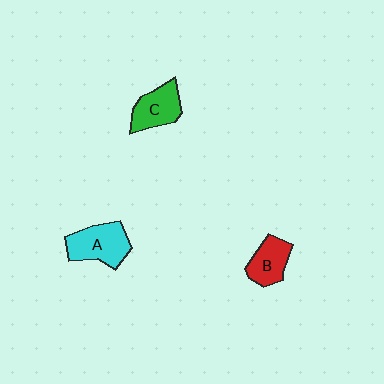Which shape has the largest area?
Shape A (cyan).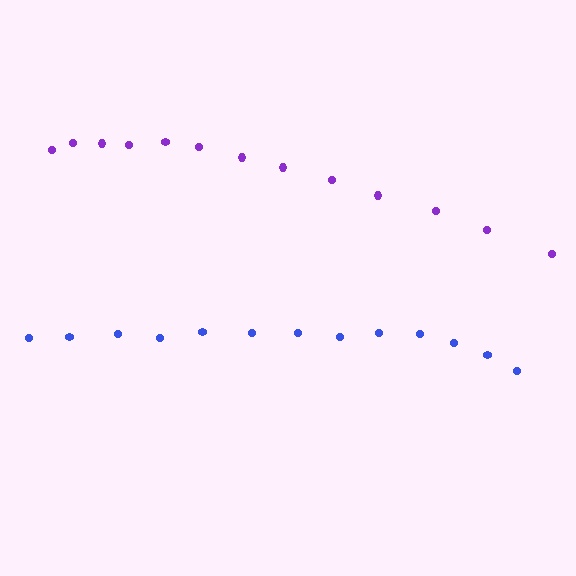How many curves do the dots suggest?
There are 2 distinct paths.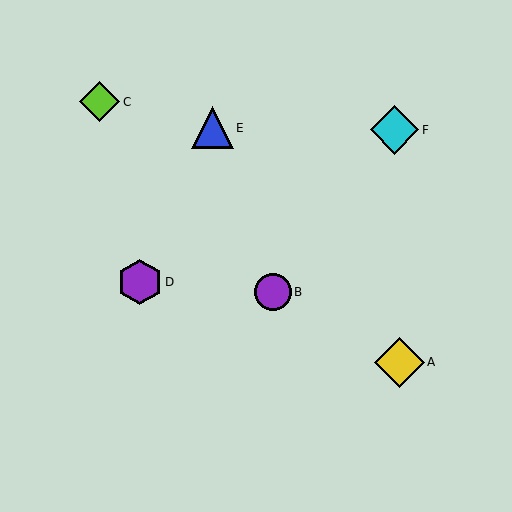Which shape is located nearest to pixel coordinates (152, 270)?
The purple hexagon (labeled D) at (140, 282) is nearest to that location.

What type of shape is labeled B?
Shape B is a purple circle.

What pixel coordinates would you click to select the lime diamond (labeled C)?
Click at (100, 102) to select the lime diamond C.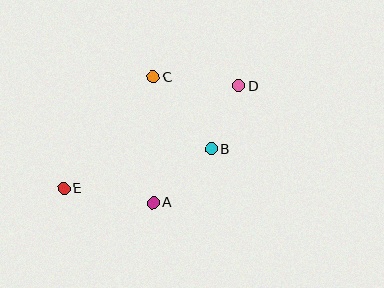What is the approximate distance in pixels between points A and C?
The distance between A and C is approximately 125 pixels.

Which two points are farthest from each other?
Points D and E are farthest from each other.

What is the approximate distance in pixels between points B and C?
The distance between B and C is approximately 93 pixels.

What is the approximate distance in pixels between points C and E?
The distance between C and E is approximately 143 pixels.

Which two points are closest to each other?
Points B and D are closest to each other.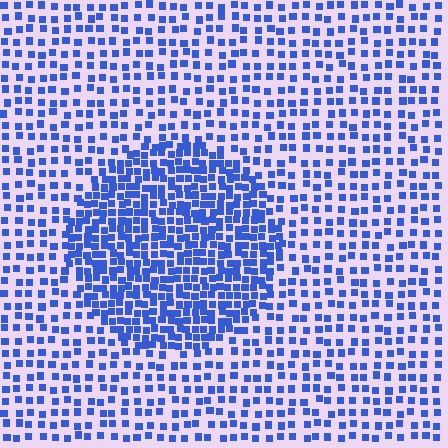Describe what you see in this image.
The image contains small blue elements arranged at two different densities. A circle-shaped region is visible where the elements are more densely packed than the surrounding area.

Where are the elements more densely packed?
The elements are more densely packed inside the circle boundary.